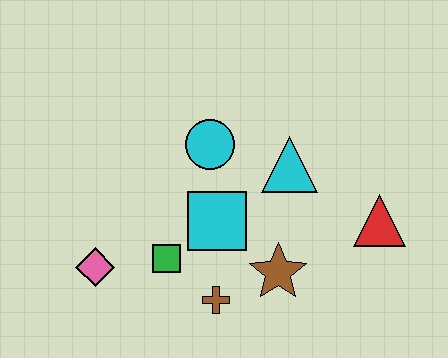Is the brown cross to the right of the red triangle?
No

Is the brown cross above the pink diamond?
No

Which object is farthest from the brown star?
The pink diamond is farthest from the brown star.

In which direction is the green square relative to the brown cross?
The green square is to the left of the brown cross.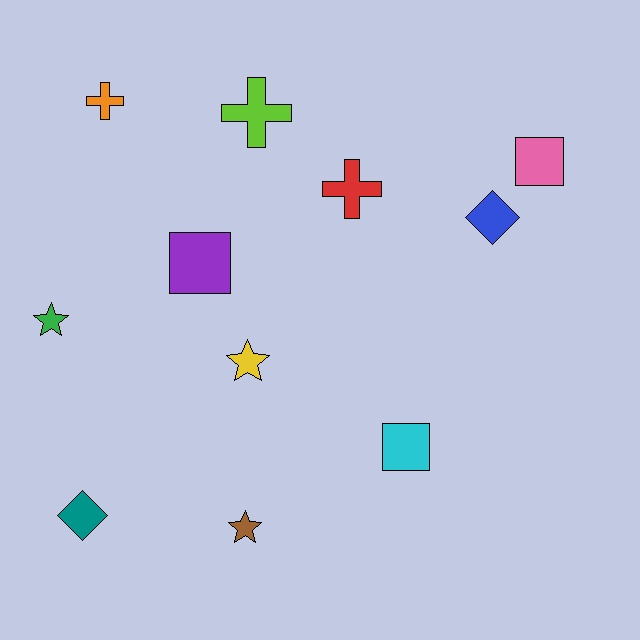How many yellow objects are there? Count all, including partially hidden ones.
There is 1 yellow object.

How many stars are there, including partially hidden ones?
There are 3 stars.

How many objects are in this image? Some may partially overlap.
There are 11 objects.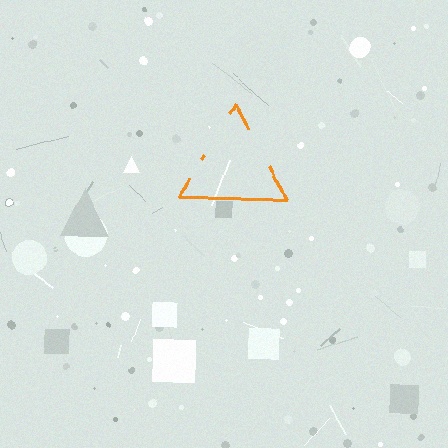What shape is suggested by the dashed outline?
The dashed outline suggests a triangle.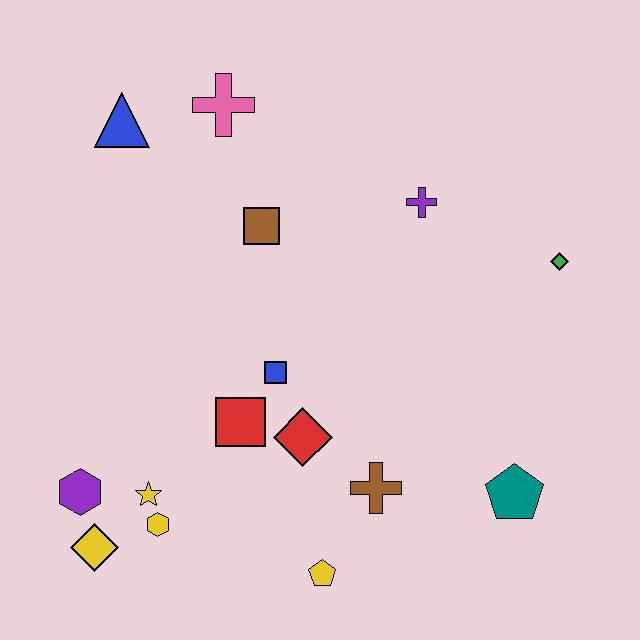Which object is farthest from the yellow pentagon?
The blue triangle is farthest from the yellow pentagon.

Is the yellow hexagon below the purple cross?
Yes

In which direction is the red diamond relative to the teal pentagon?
The red diamond is to the left of the teal pentagon.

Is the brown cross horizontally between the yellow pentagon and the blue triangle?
No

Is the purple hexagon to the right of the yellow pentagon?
No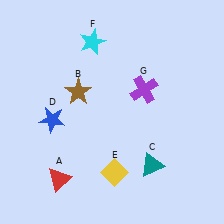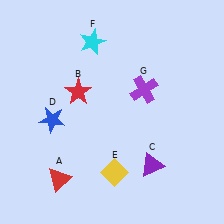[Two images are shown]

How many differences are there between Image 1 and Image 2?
There are 2 differences between the two images.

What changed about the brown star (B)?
In Image 1, B is brown. In Image 2, it changed to red.